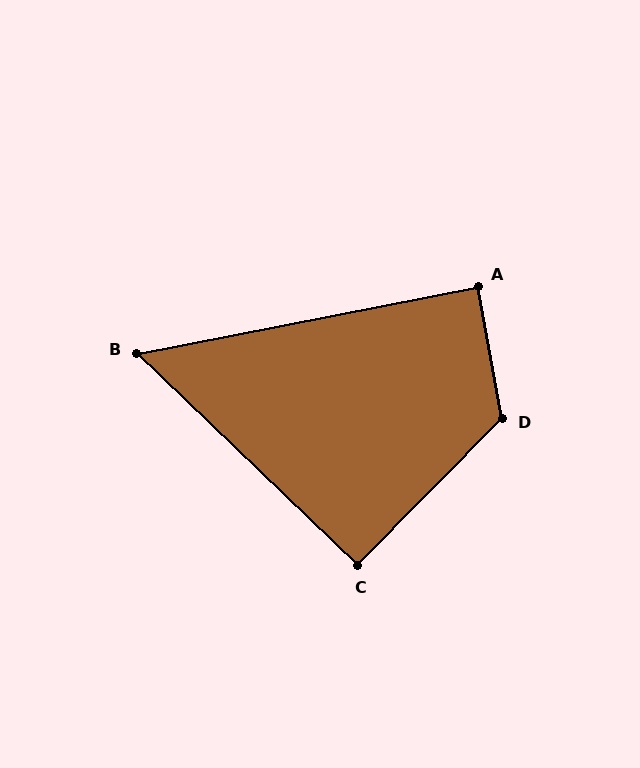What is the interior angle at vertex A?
Approximately 89 degrees (approximately right).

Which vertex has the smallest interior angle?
B, at approximately 55 degrees.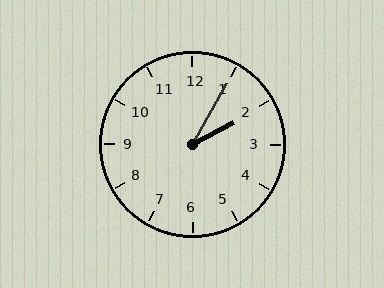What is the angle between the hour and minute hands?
Approximately 32 degrees.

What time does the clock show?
2:05.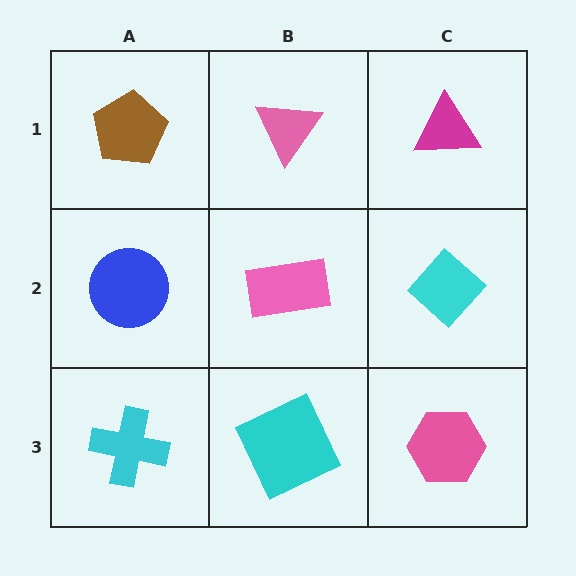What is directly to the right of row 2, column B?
A cyan diamond.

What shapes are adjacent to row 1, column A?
A blue circle (row 2, column A), a pink triangle (row 1, column B).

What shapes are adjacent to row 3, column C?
A cyan diamond (row 2, column C), a cyan square (row 3, column B).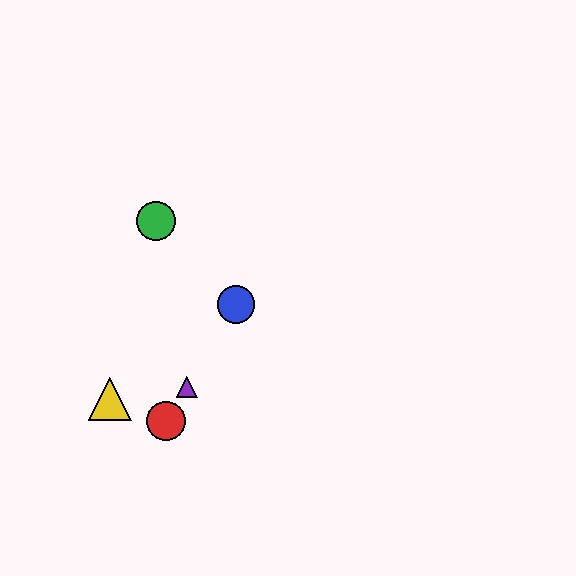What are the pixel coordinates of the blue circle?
The blue circle is at (236, 304).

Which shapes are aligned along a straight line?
The red circle, the blue circle, the purple triangle are aligned along a straight line.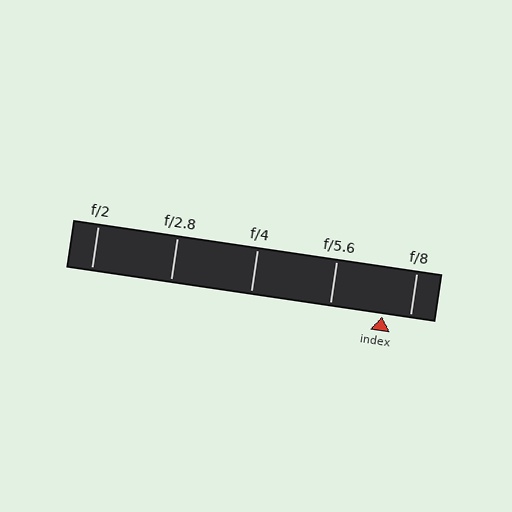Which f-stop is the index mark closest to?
The index mark is closest to f/8.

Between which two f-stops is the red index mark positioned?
The index mark is between f/5.6 and f/8.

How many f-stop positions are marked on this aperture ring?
There are 5 f-stop positions marked.